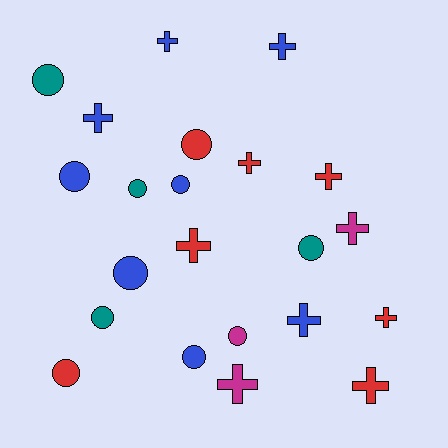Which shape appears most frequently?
Cross, with 11 objects.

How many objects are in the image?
There are 22 objects.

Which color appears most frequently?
Blue, with 8 objects.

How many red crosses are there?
There are 5 red crosses.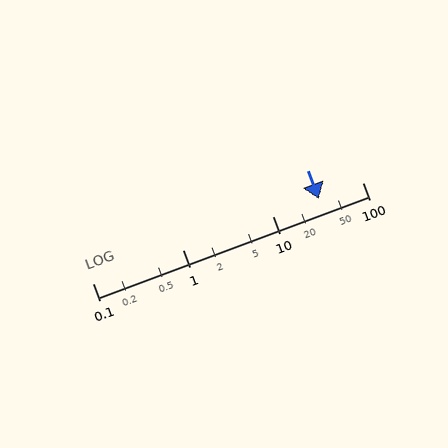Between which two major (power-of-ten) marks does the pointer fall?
The pointer is between 10 and 100.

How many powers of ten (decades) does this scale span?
The scale spans 3 decades, from 0.1 to 100.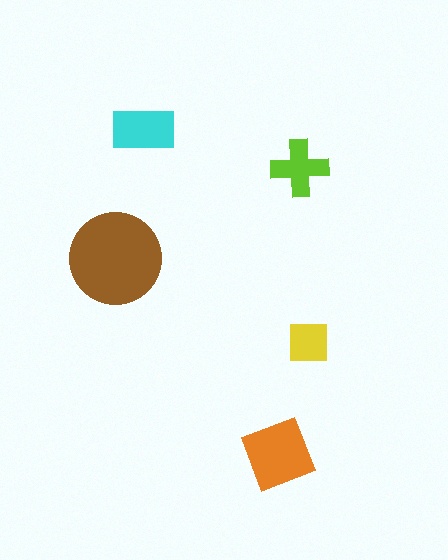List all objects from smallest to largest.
The yellow square, the lime cross, the cyan rectangle, the orange diamond, the brown circle.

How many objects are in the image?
There are 5 objects in the image.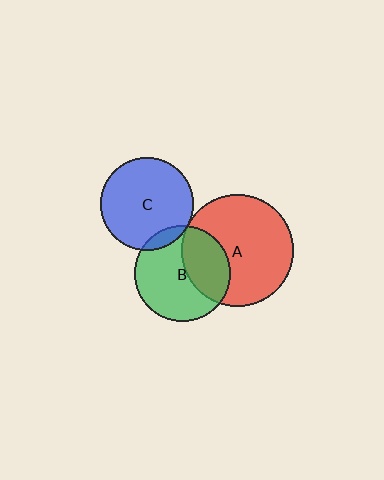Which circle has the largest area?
Circle A (red).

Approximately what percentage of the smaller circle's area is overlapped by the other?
Approximately 35%.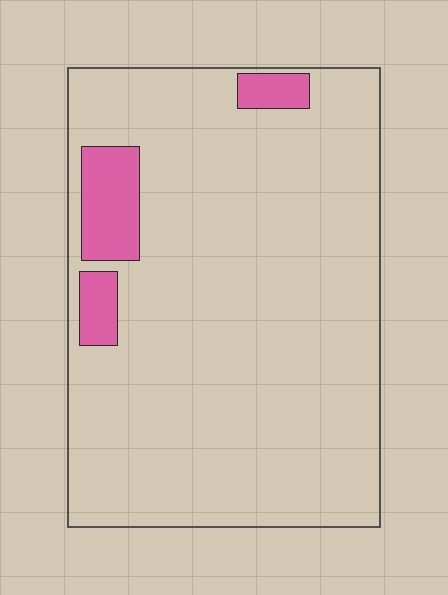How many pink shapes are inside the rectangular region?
3.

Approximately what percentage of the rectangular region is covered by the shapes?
Approximately 10%.